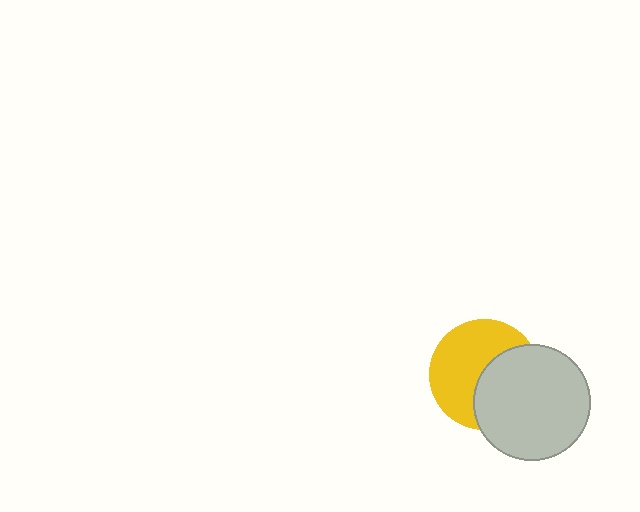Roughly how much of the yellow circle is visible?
About half of it is visible (roughly 57%).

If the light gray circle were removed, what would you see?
You would see the complete yellow circle.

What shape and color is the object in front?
The object in front is a light gray circle.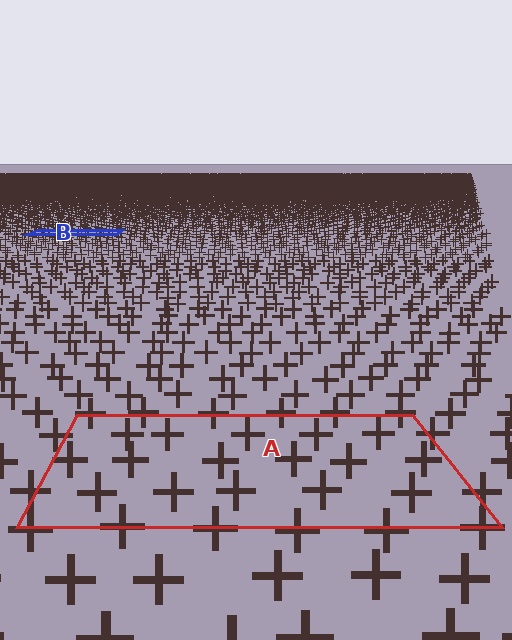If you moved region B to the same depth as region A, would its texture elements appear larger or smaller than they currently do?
They would appear larger. At a closer depth, the same texture elements are projected at a bigger on-screen size.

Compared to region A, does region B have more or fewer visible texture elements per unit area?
Region B has more texture elements per unit area — they are packed more densely because it is farther away.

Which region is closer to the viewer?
Region A is closer. The texture elements there are larger and more spread out.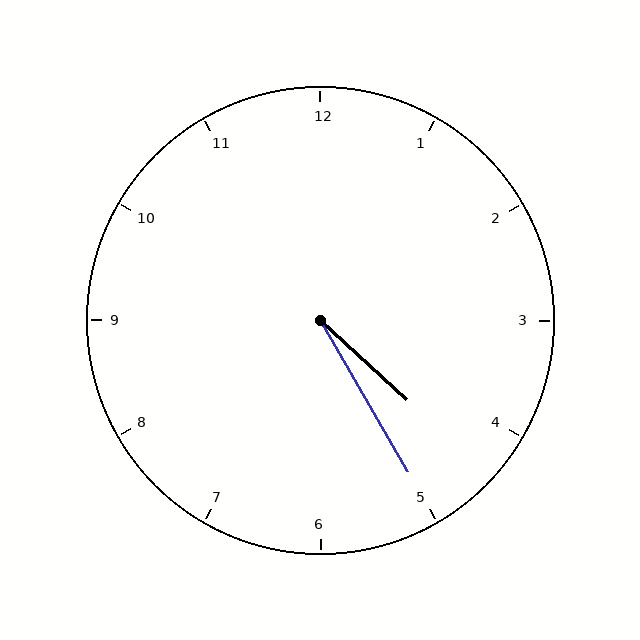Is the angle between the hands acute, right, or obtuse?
It is acute.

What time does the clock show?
4:25.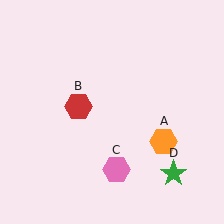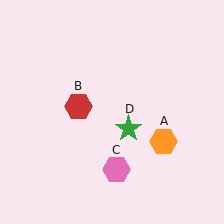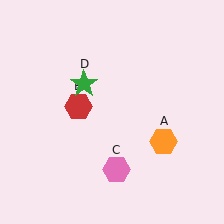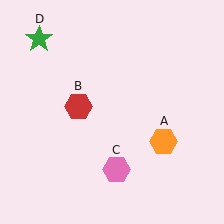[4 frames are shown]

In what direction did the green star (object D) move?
The green star (object D) moved up and to the left.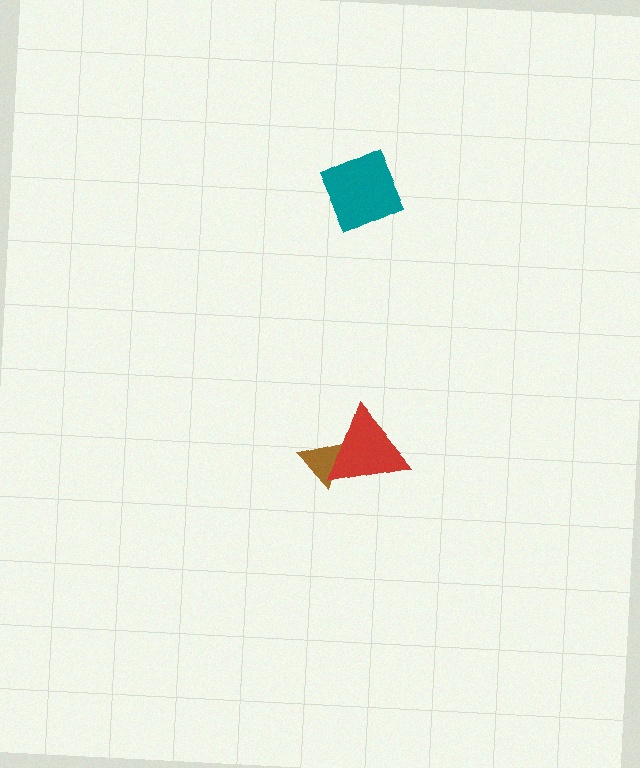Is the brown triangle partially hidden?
Yes, it is partially covered by another shape.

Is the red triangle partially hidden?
No, no other shape covers it.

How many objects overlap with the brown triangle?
1 object overlaps with the brown triangle.